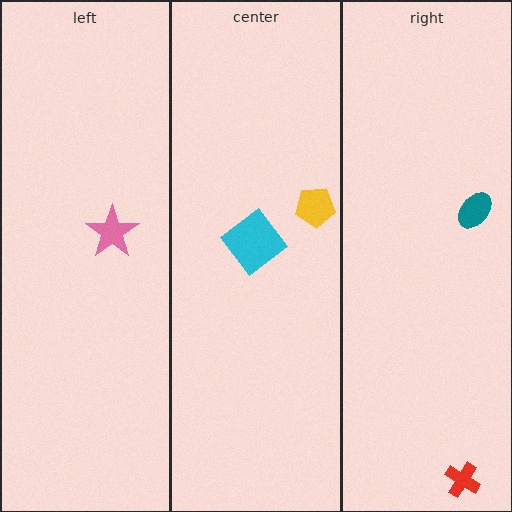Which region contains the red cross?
The right region.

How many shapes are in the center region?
2.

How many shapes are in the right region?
2.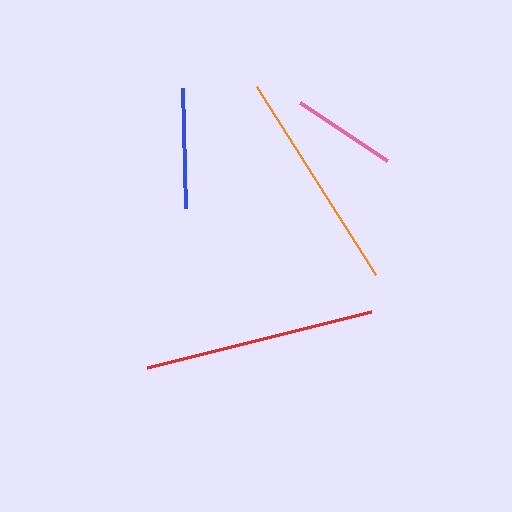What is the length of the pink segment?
The pink segment is approximately 105 pixels long.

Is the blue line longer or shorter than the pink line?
The blue line is longer than the pink line.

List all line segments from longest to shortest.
From longest to shortest: red, orange, blue, pink.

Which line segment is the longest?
The red line is the longest at approximately 231 pixels.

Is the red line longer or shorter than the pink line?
The red line is longer than the pink line.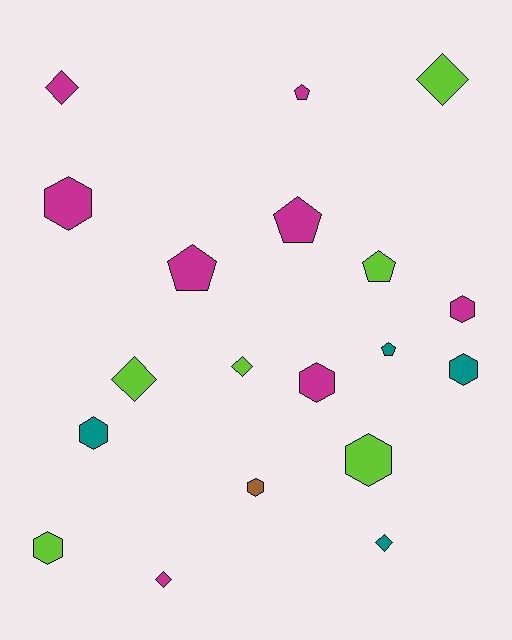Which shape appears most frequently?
Hexagon, with 8 objects.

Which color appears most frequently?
Magenta, with 8 objects.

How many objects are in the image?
There are 19 objects.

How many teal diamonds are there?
There is 1 teal diamond.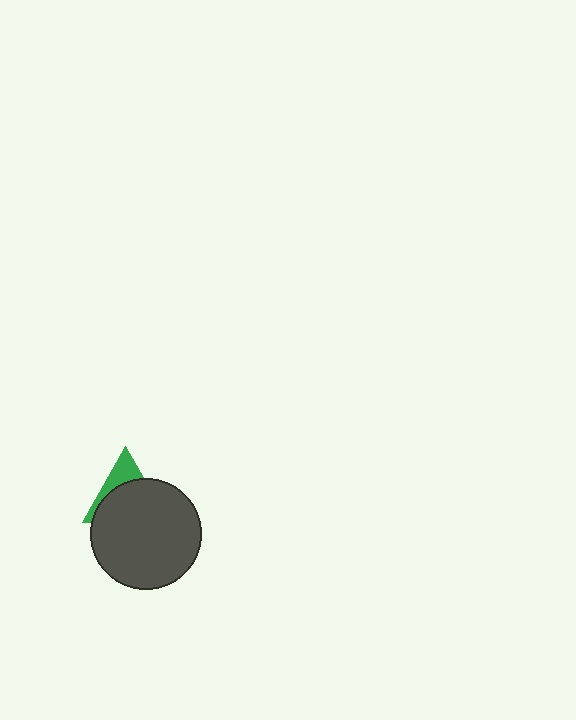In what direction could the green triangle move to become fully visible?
The green triangle could move up. That would shift it out from behind the dark gray circle entirely.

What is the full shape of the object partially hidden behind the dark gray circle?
The partially hidden object is a green triangle.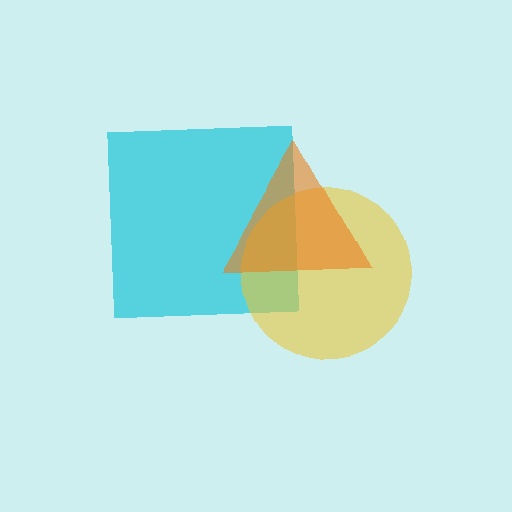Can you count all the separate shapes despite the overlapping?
Yes, there are 3 separate shapes.